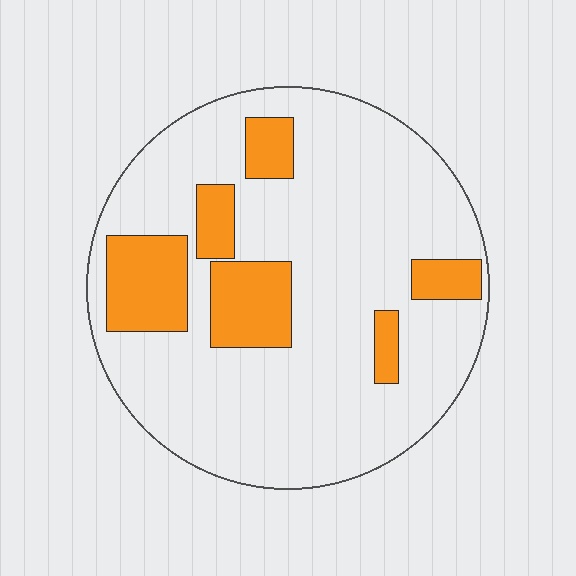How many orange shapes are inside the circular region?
6.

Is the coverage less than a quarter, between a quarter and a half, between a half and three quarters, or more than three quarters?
Less than a quarter.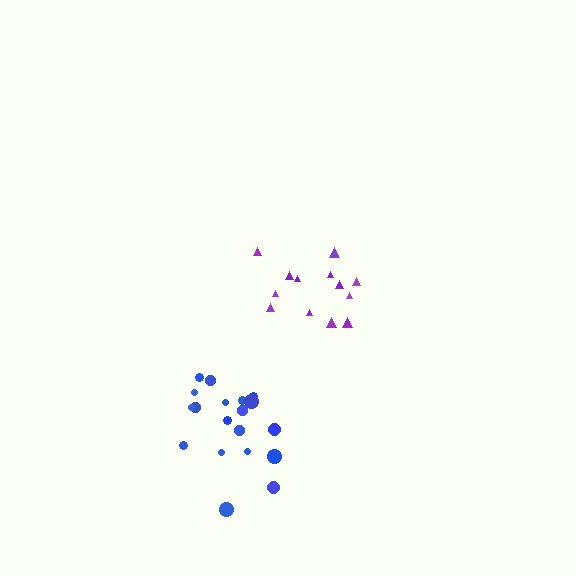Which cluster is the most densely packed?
Blue.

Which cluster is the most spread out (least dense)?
Purple.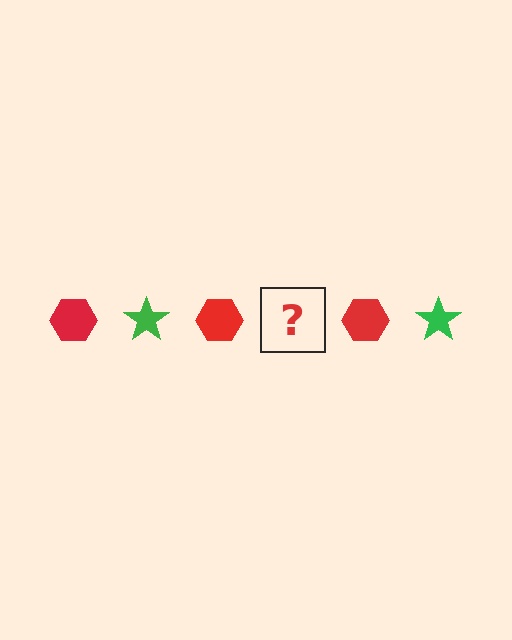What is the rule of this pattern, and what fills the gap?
The rule is that the pattern alternates between red hexagon and green star. The gap should be filled with a green star.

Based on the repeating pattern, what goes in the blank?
The blank should be a green star.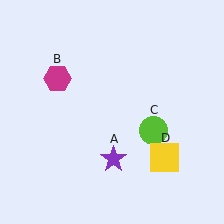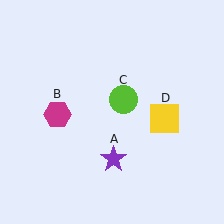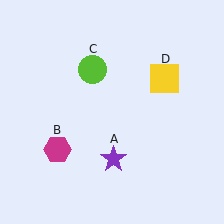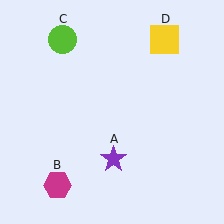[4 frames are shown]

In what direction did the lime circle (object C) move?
The lime circle (object C) moved up and to the left.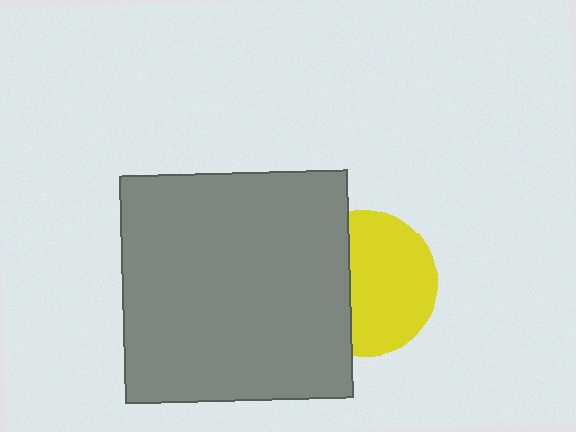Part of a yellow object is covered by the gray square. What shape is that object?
It is a circle.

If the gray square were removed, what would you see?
You would see the complete yellow circle.